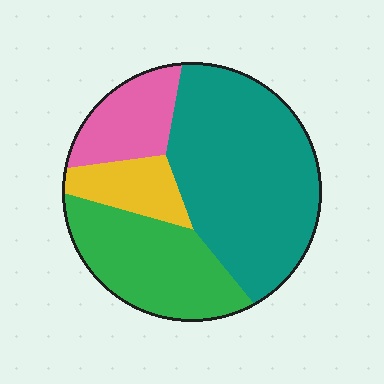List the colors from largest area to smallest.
From largest to smallest: teal, green, pink, yellow.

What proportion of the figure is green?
Green takes up about one quarter (1/4) of the figure.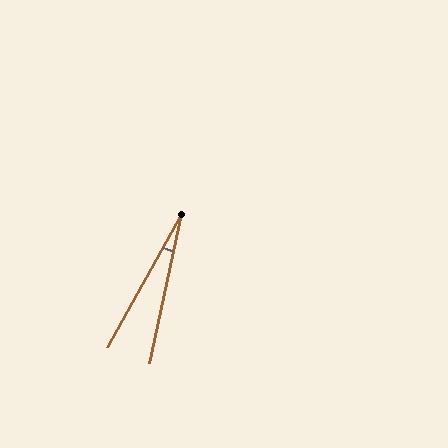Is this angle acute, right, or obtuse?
It is acute.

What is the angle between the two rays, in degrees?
Approximately 17 degrees.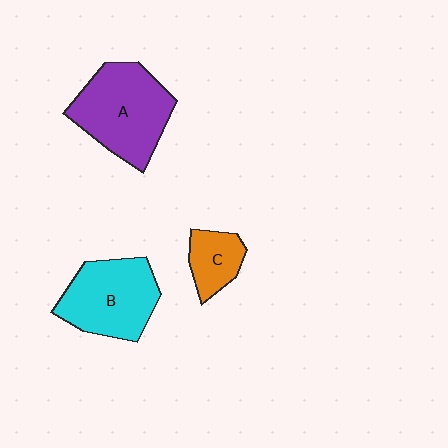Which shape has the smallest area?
Shape C (orange).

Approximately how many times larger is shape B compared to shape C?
Approximately 2.2 times.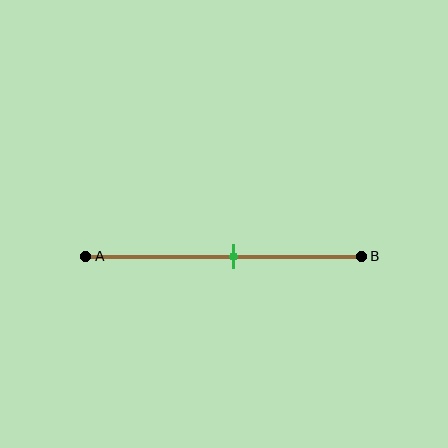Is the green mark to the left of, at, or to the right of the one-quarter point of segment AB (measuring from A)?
The green mark is to the right of the one-quarter point of segment AB.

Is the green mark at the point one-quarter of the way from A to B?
No, the mark is at about 55% from A, not at the 25% one-quarter point.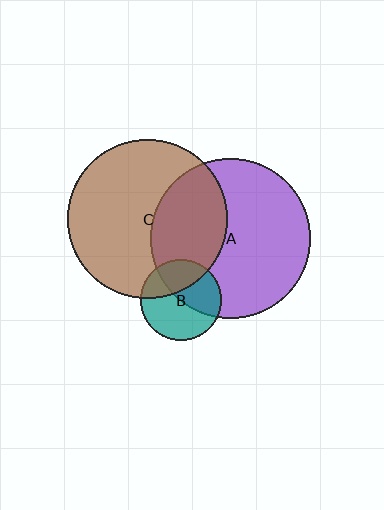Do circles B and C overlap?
Yes.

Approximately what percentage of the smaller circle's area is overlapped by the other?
Approximately 35%.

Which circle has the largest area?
Circle A (purple).